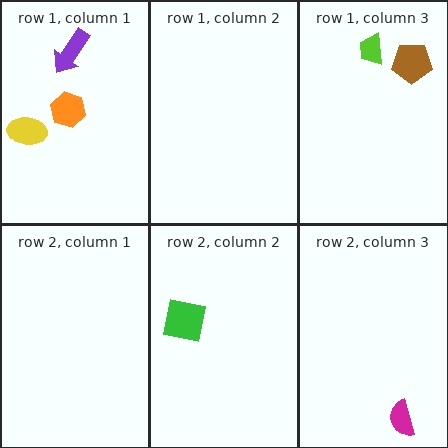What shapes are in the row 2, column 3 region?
The magenta semicircle.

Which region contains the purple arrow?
The row 1, column 1 region.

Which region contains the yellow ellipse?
The row 1, column 1 region.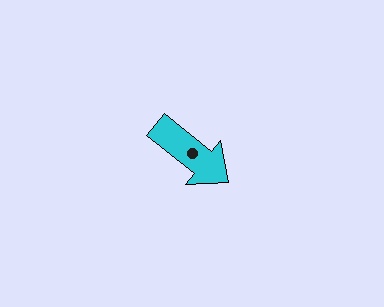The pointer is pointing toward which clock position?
Roughly 4 o'clock.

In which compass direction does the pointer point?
Southeast.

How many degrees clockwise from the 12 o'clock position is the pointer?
Approximately 128 degrees.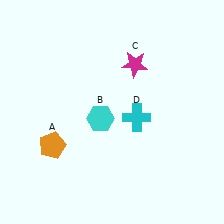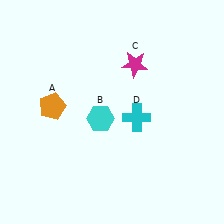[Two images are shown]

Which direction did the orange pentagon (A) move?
The orange pentagon (A) moved up.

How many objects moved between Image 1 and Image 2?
1 object moved between the two images.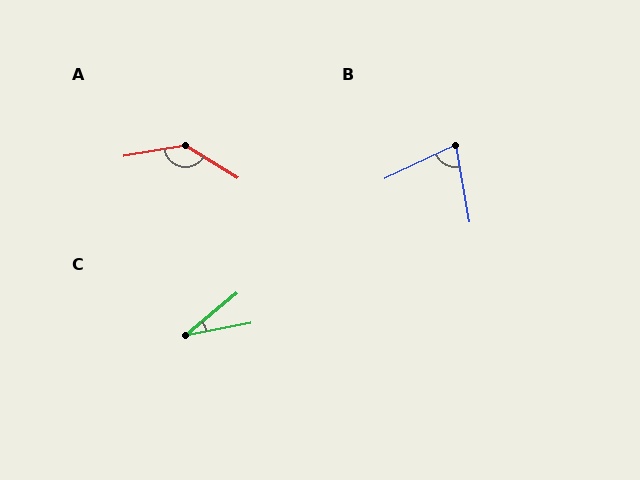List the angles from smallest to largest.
C (29°), B (74°), A (138°).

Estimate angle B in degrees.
Approximately 74 degrees.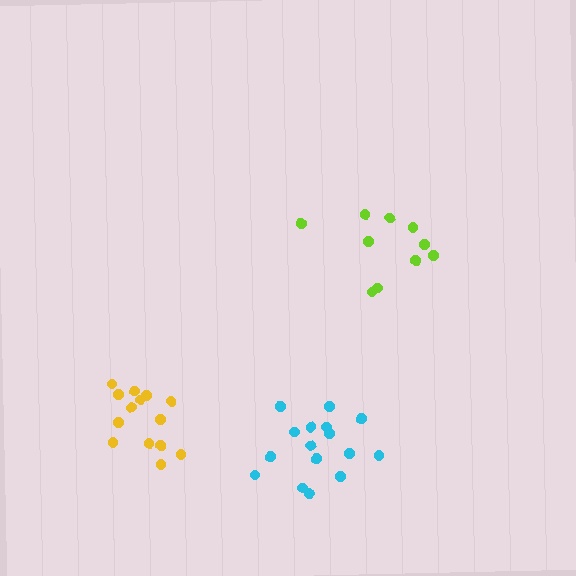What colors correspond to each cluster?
The clusters are colored: lime, cyan, yellow.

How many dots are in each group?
Group 1: 10 dots, Group 2: 16 dots, Group 3: 14 dots (40 total).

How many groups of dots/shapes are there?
There are 3 groups.